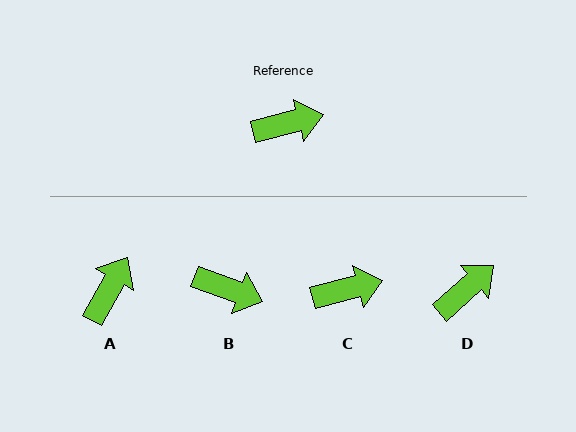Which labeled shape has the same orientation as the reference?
C.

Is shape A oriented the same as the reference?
No, it is off by about 46 degrees.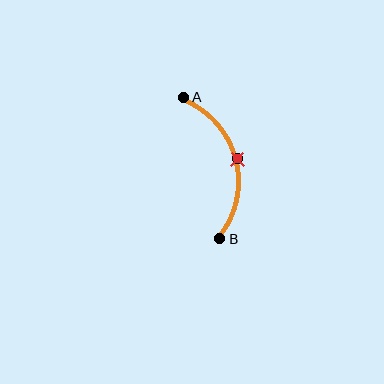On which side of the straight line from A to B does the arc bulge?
The arc bulges to the right of the straight line connecting A and B.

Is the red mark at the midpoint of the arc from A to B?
Yes. The red mark lies on the arc at equal arc-length from both A and B — it is the arc midpoint.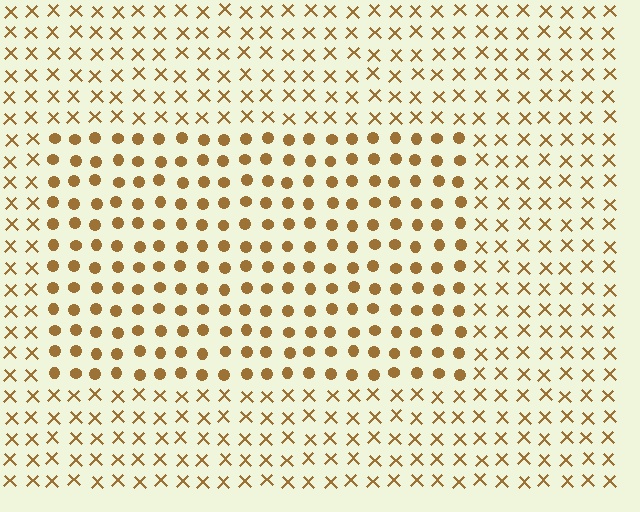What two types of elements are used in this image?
The image uses circles inside the rectangle region and X marks outside it.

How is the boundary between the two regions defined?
The boundary is defined by a change in element shape: circles inside vs. X marks outside. All elements share the same color and spacing.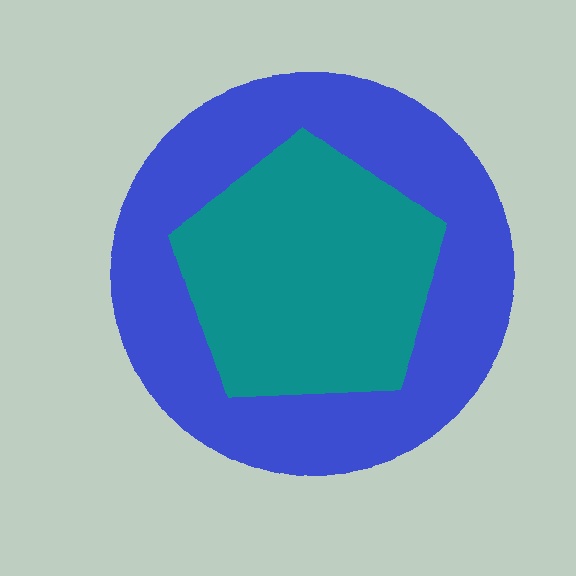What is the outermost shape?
The blue circle.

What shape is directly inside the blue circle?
The teal pentagon.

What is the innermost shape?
The teal pentagon.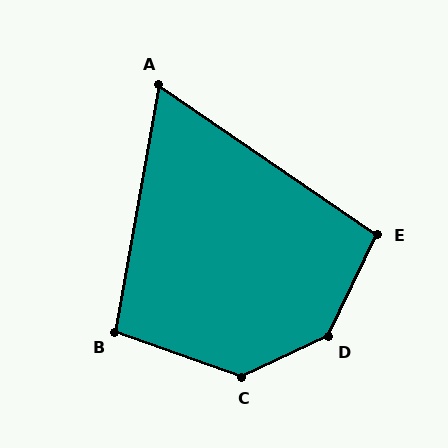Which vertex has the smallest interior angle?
A, at approximately 66 degrees.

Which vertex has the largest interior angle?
D, at approximately 140 degrees.